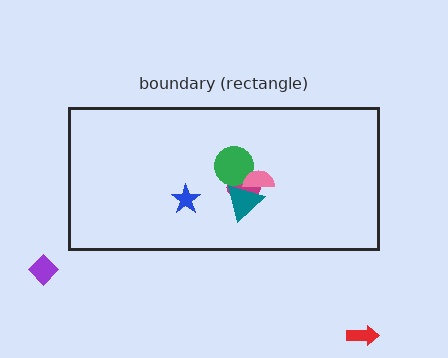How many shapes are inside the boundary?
5 inside, 2 outside.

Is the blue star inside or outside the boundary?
Inside.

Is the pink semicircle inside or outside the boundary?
Inside.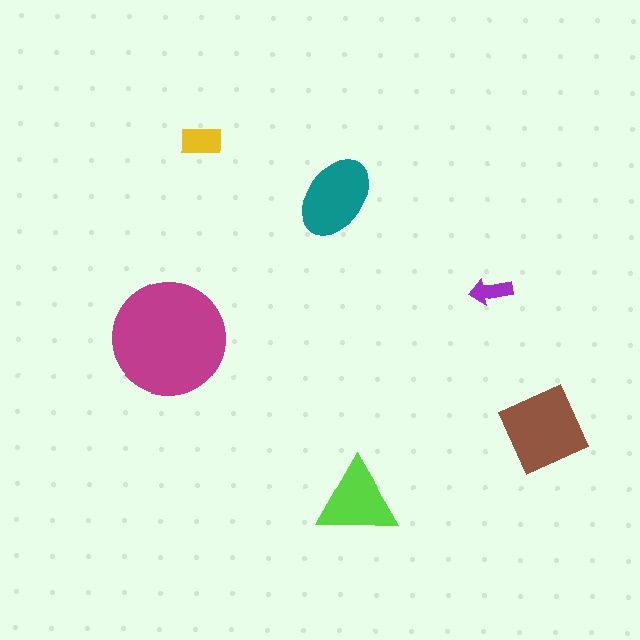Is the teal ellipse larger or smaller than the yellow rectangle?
Larger.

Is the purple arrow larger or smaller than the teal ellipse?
Smaller.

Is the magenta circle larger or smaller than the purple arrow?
Larger.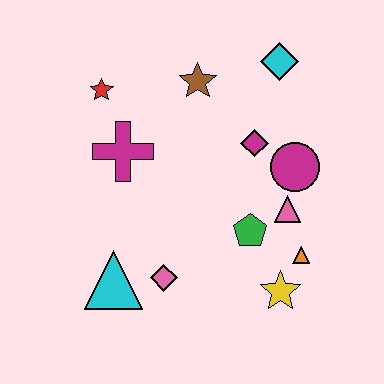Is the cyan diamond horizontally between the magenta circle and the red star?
Yes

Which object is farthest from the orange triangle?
The red star is farthest from the orange triangle.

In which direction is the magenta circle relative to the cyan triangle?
The magenta circle is to the right of the cyan triangle.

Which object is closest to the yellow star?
The orange triangle is closest to the yellow star.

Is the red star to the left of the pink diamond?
Yes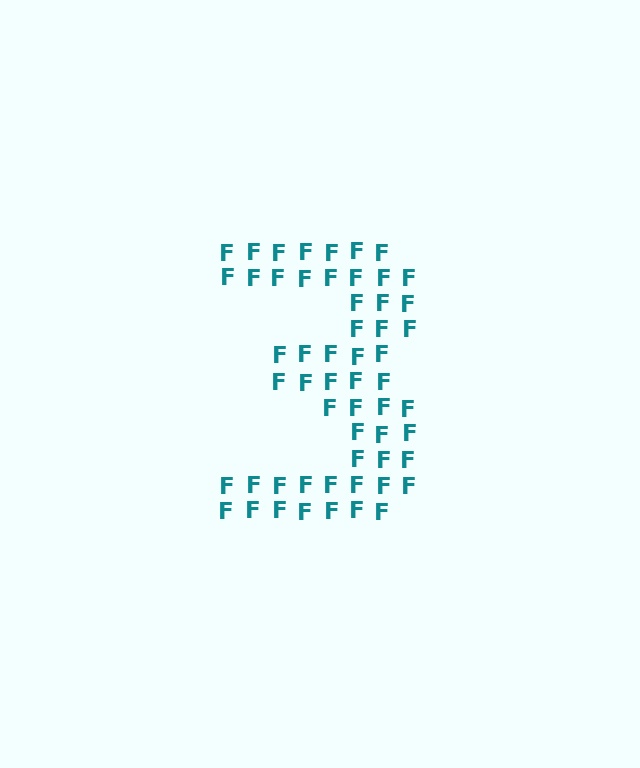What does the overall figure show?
The overall figure shows the digit 3.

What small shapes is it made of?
It is made of small letter F's.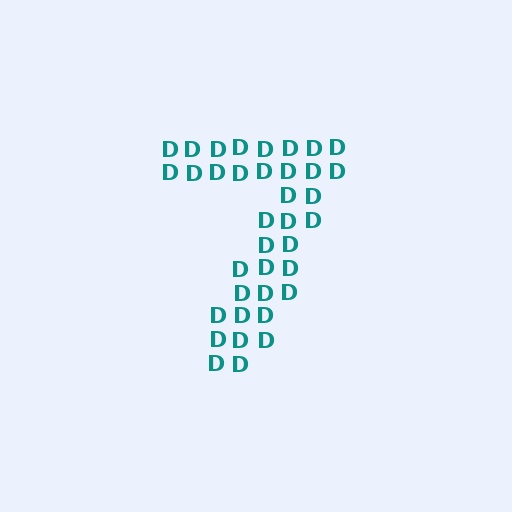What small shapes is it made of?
It is made of small letter D's.